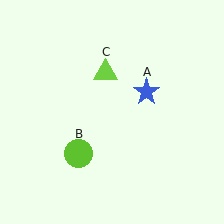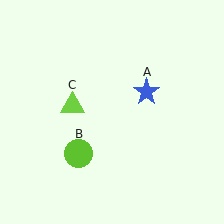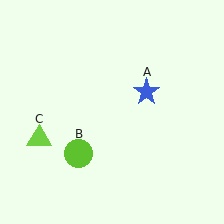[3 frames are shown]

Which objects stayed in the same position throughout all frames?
Blue star (object A) and lime circle (object B) remained stationary.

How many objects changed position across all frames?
1 object changed position: lime triangle (object C).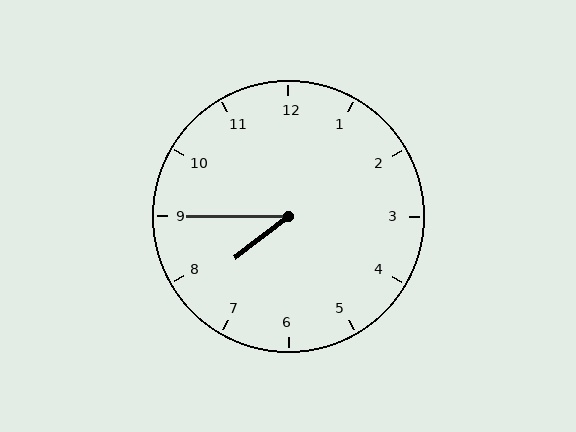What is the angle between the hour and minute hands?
Approximately 38 degrees.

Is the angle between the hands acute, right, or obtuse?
It is acute.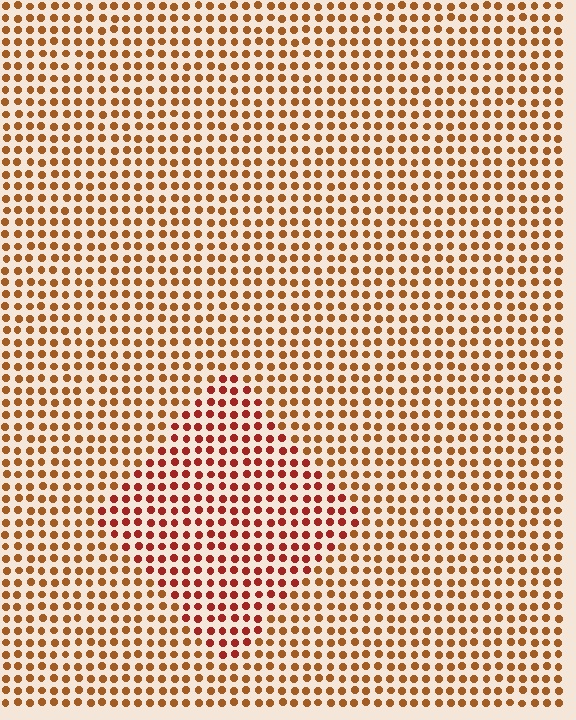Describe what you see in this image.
The image is filled with small brown elements in a uniform arrangement. A diamond-shaped region is visible where the elements are tinted to a slightly different hue, forming a subtle color boundary.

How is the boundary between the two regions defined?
The boundary is defined purely by a slight shift in hue (about 26 degrees). Spacing, size, and orientation are identical on both sides.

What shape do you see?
I see a diamond.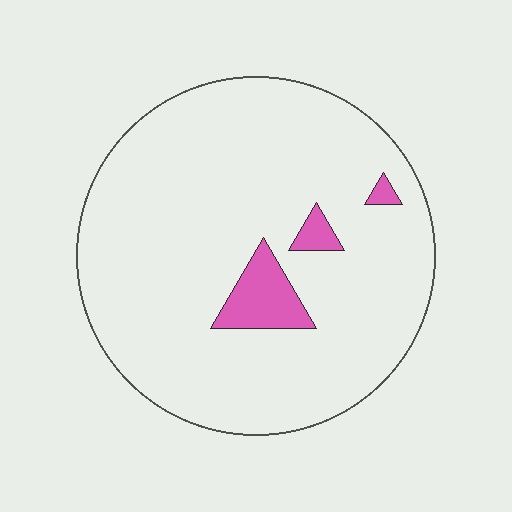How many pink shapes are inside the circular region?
3.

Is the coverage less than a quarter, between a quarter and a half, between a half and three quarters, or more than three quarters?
Less than a quarter.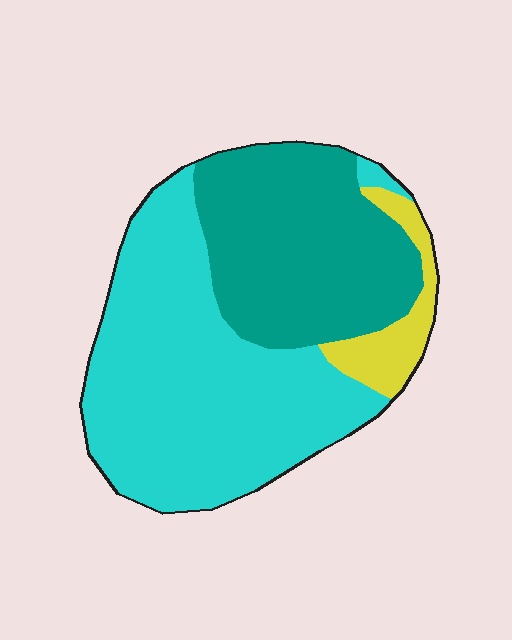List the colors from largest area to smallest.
From largest to smallest: cyan, teal, yellow.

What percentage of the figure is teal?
Teal covers 37% of the figure.